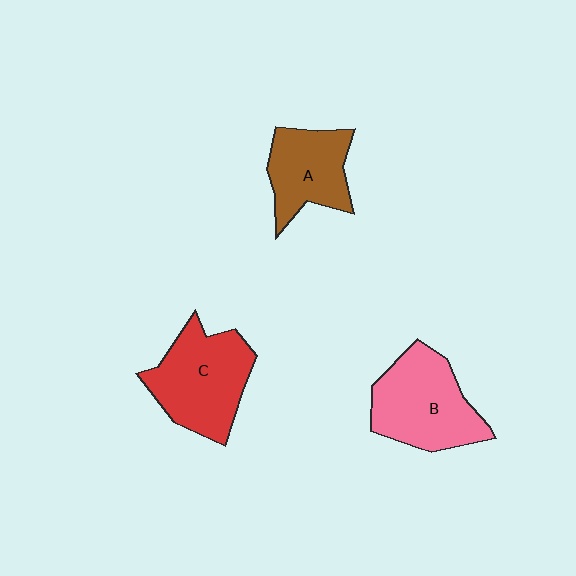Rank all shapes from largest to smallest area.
From largest to smallest: C (red), B (pink), A (brown).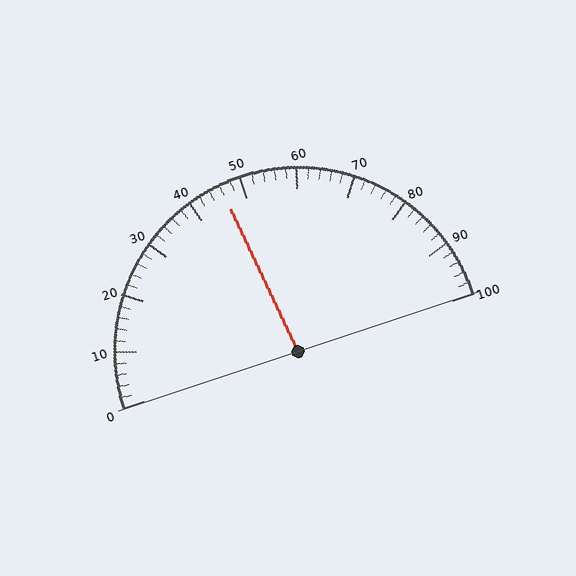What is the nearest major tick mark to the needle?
The nearest major tick mark is 50.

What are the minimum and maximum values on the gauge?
The gauge ranges from 0 to 100.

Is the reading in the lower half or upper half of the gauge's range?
The reading is in the lower half of the range (0 to 100).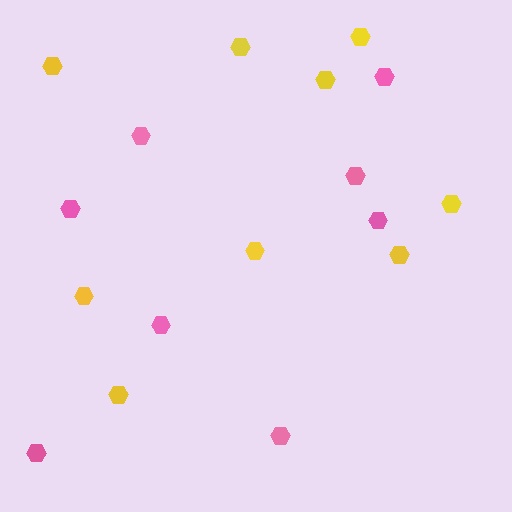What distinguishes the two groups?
There are 2 groups: one group of yellow hexagons (9) and one group of pink hexagons (8).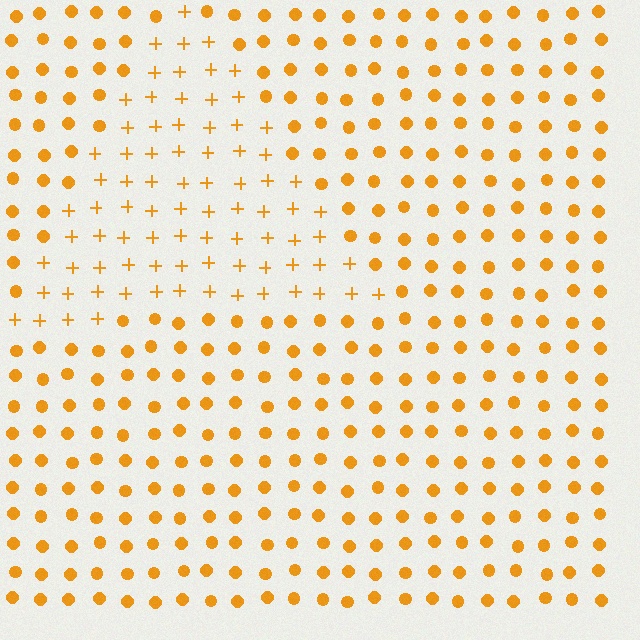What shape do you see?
I see a triangle.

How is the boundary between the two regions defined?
The boundary is defined by a change in element shape: plus signs inside vs. circles outside. All elements share the same color and spacing.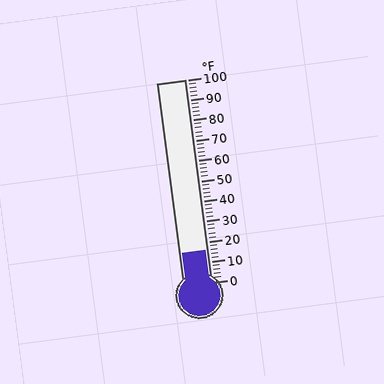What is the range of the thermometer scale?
The thermometer scale ranges from 0°F to 100°F.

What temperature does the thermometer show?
The thermometer shows approximately 16°F.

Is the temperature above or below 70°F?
The temperature is below 70°F.